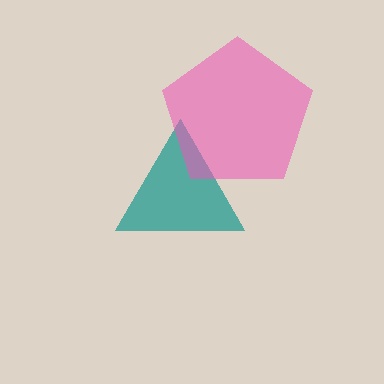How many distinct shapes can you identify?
There are 2 distinct shapes: a teal triangle, a pink pentagon.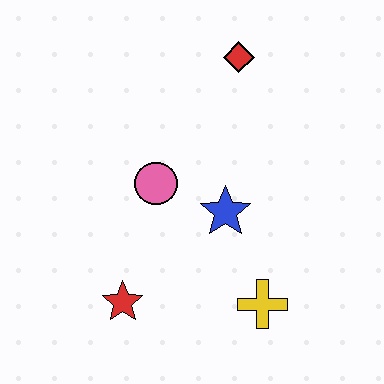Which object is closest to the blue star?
The pink circle is closest to the blue star.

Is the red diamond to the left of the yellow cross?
Yes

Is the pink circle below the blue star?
No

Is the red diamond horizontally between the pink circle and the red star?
No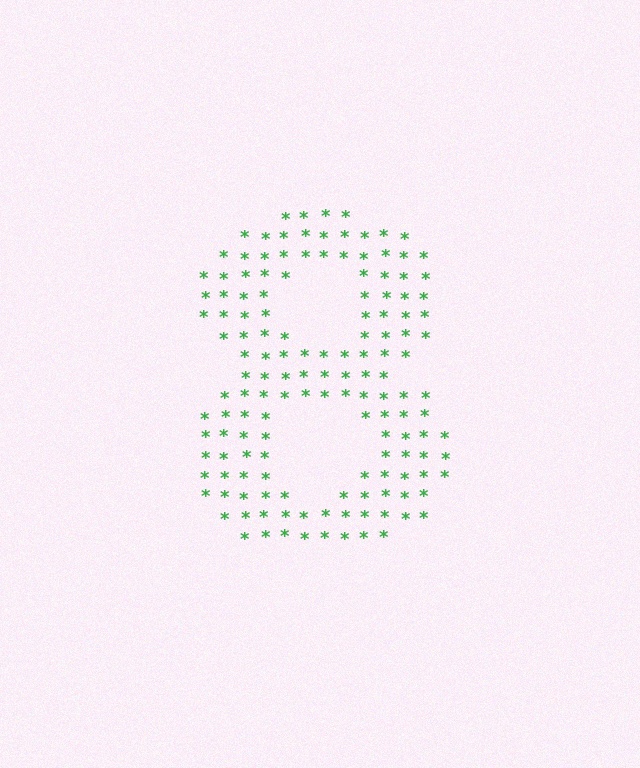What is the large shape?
The large shape is the digit 8.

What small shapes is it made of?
It is made of small asterisks.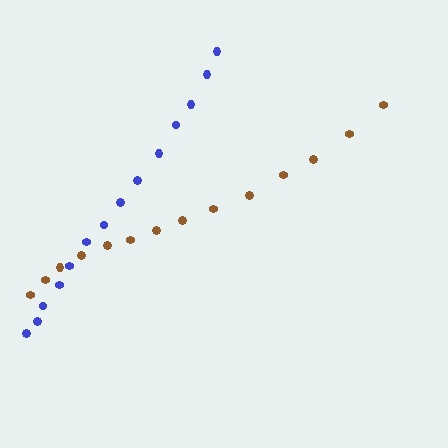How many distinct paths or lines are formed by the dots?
There are 2 distinct paths.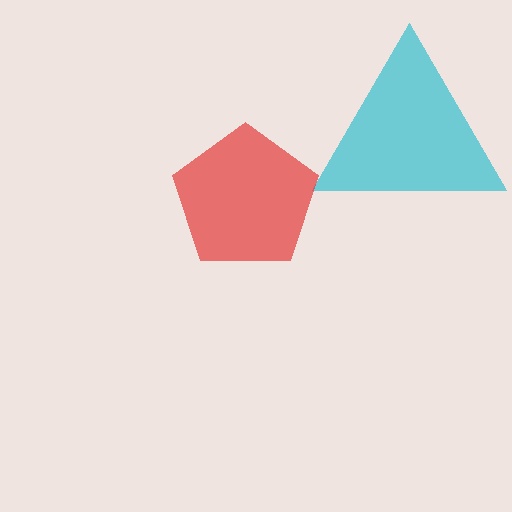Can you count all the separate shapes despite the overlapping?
Yes, there are 2 separate shapes.